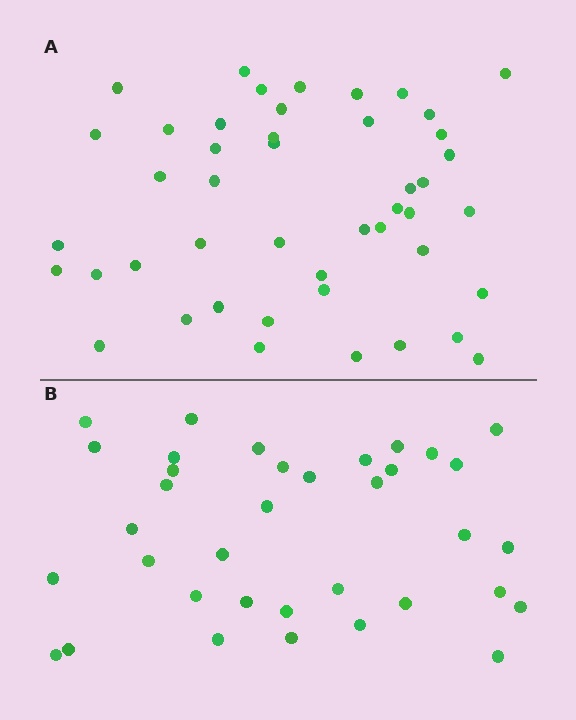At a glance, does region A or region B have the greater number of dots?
Region A (the top region) has more dots.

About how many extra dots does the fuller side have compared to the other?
Region A has roughly 10 or so more dots than region B.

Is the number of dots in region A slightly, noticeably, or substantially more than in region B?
Region A has noticeably more, but not dramatically so. The ratio is roughly 1.3 to 1.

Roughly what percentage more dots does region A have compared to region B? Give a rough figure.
About 30% more.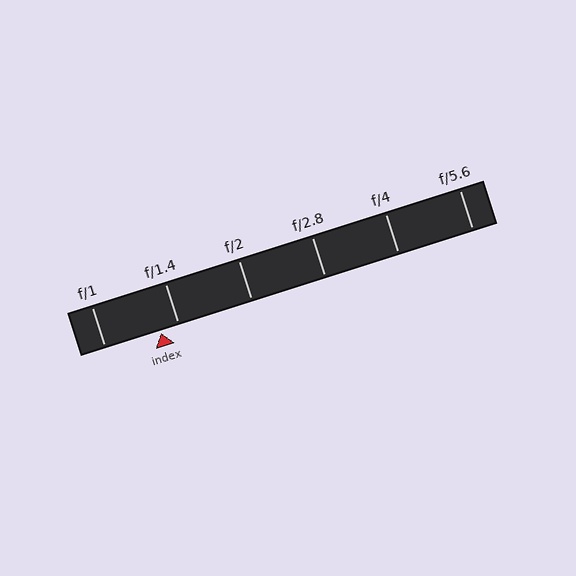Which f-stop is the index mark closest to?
The index mark is closest to f/1.4.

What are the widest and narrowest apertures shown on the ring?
The widest aperture shown is f/1 and the narrowest is f/5.6.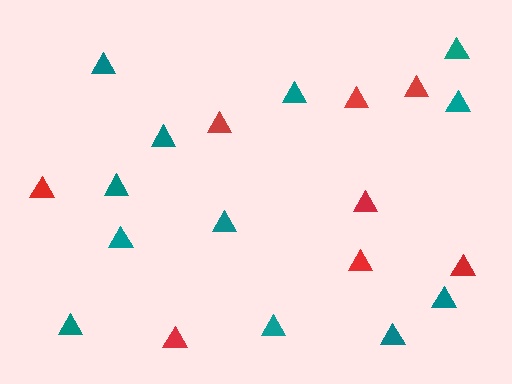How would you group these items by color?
There are 2 groups: one group of red triangles (8) and one group of teal triangles (12).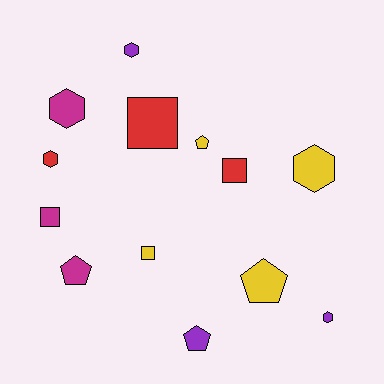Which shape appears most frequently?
Hexagon, with 5 objects.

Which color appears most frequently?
Yellow, with 4 objects.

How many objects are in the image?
There are 13 objects.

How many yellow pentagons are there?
There are 2 yellow pentagons.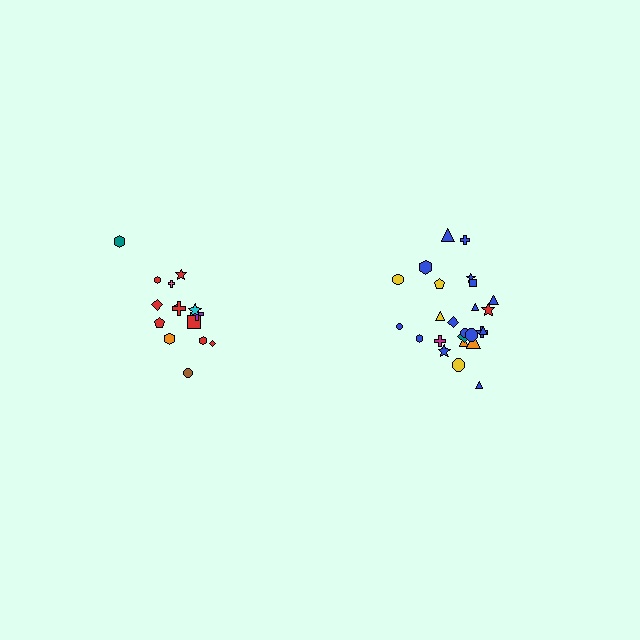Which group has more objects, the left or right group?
The right group.